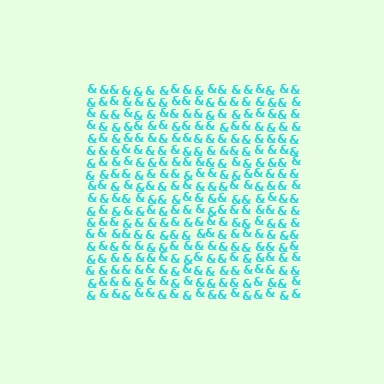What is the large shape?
The large shape is a square.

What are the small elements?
The small elements are ampersands.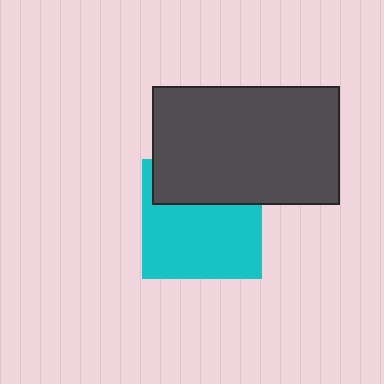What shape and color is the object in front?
The object in front is a dark gray rectangle.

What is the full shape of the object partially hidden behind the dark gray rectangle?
The partially hidden object is a cyan square.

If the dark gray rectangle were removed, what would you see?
You would see the complete cyan square.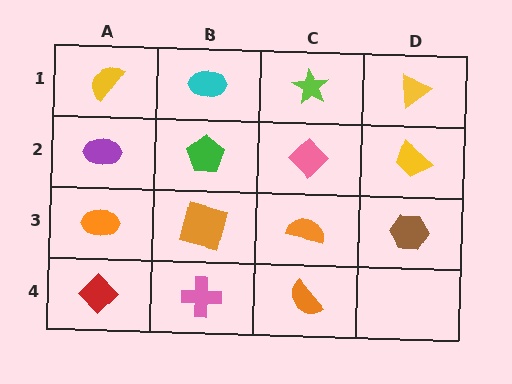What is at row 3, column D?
A brown hexagon.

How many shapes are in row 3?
4 shapes.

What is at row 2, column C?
A pink diamond.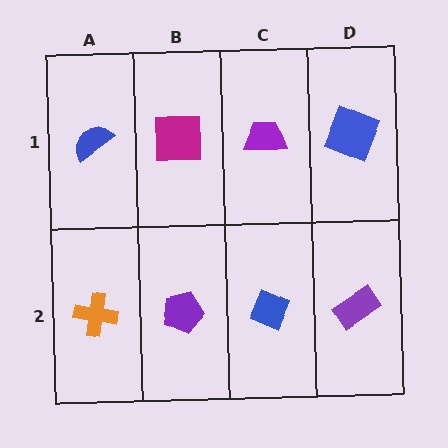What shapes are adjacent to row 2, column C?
A purple trapezoid (row 1, column C), a purple pentagon (row 2, column B), a purple rectangle (row 2, column D).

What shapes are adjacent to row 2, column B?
A magenta square (row 1, column B), an orange cross (row 2, column A), a blue diamond (row 2, column C).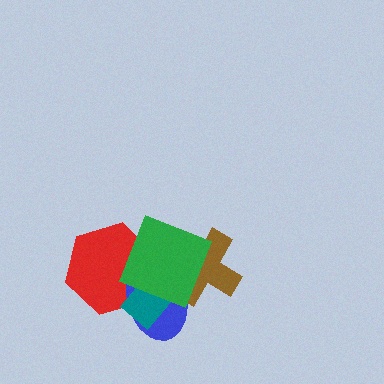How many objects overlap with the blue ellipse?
4 objects overlap with the blue ellipse.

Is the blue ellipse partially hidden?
Yes, it is partially covered by another shape.